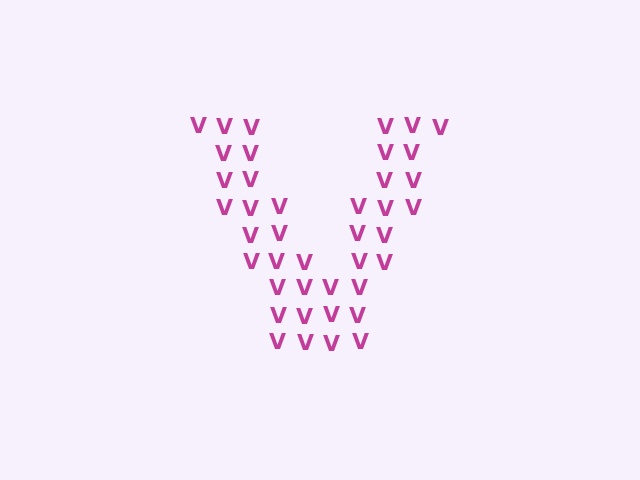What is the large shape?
The large shape is the letter V.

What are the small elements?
The small elements are letter V's.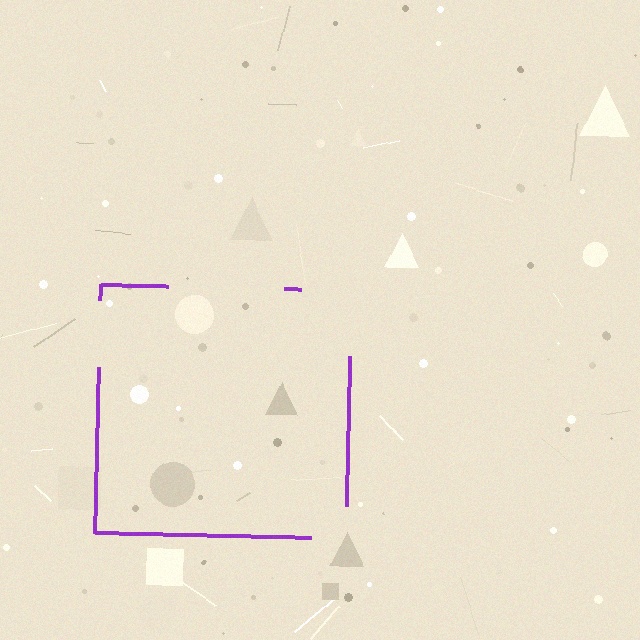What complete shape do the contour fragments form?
The contour fragments form a square.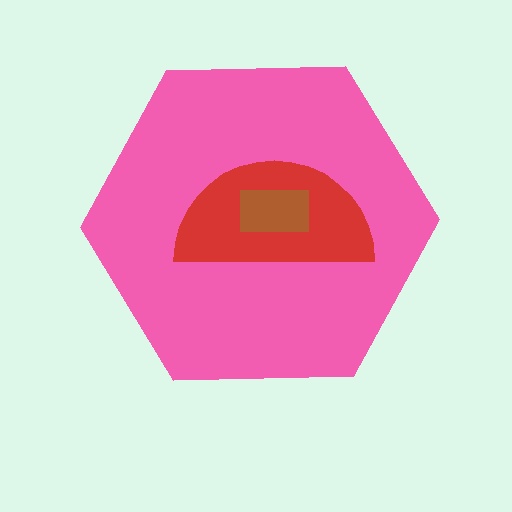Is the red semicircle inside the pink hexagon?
Yes.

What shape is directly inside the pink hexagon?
The red semicircle.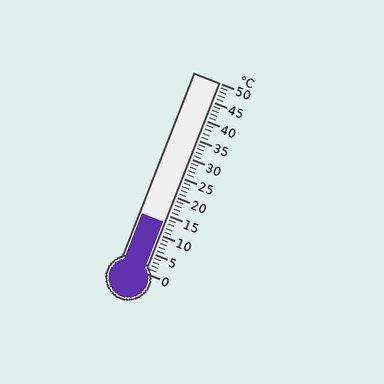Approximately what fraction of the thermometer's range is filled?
The thermometer is filled to approximately 25% of its range.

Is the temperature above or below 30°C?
The temperature is below 30°C.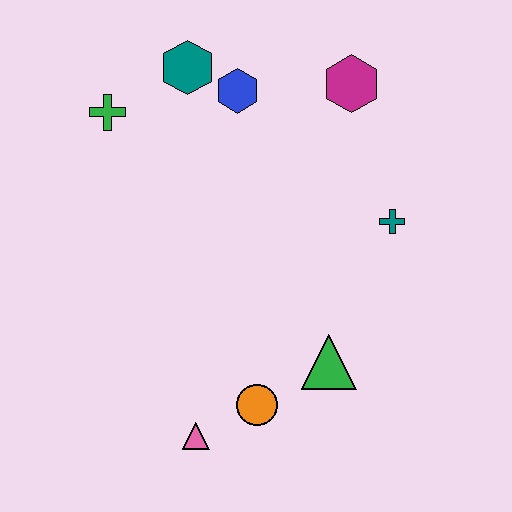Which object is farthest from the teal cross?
The green cross is farthest from the teal cross.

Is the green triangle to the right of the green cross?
Yes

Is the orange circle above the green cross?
No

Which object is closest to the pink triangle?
The orange circle is closest to the pink triangle.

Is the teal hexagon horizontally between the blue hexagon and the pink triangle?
No